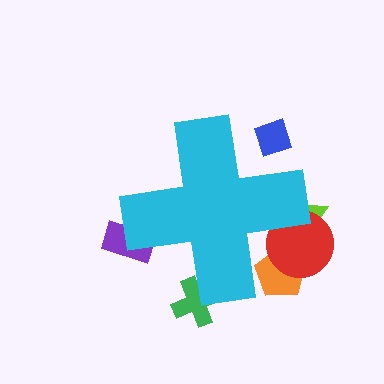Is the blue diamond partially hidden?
Yes, the blue diamond is partially hidden behind the cyan cross.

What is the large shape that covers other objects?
A cyan cross.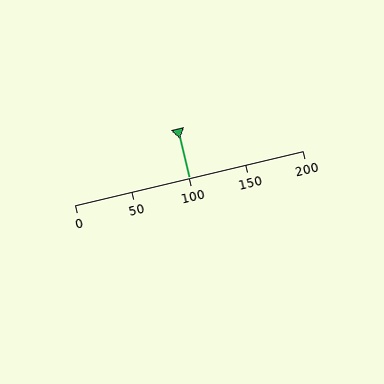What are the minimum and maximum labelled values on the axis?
The axis runs from 0 to 200.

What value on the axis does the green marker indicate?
The marker indicates approximately 100.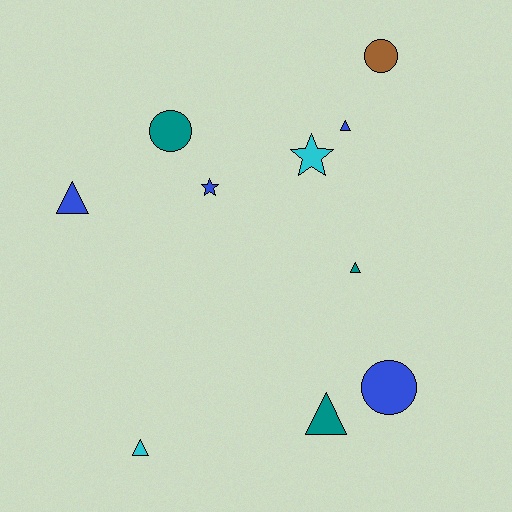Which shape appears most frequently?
Triangle, with 5 objects.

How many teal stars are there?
There are no teal stars.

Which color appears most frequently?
Blue, with 4 objects.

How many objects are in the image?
There are 10 objects.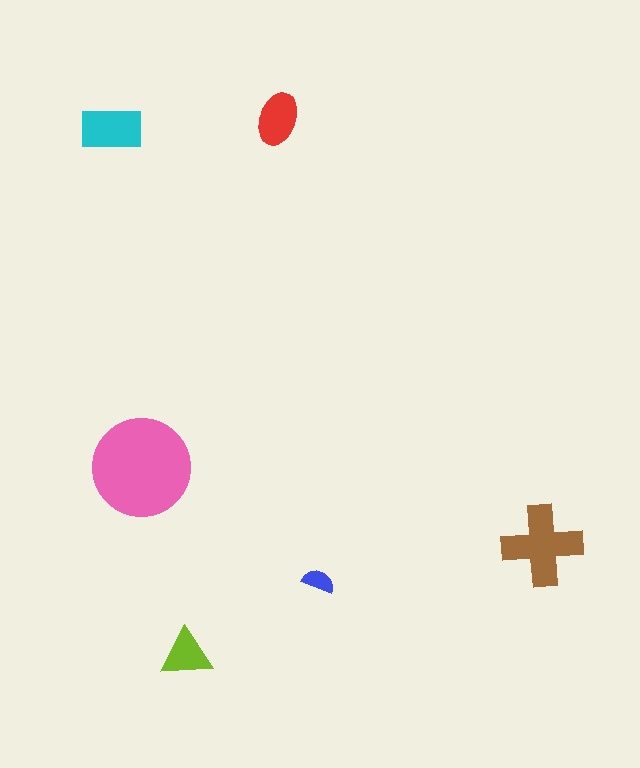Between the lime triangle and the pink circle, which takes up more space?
The pink circle.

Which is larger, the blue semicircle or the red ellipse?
The red ellipse.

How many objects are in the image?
There are 6 objects in the image.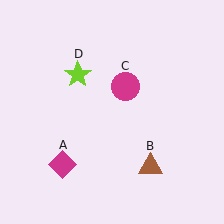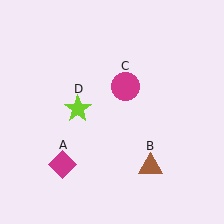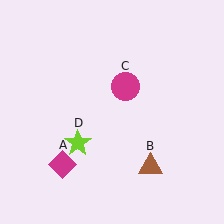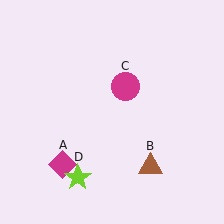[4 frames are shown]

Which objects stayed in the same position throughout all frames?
Magenta diamond (object A) and brown triangle (object B) and magenta circle (object C) remained stationary.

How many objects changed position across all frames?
1 object changed position: lime star (object D).